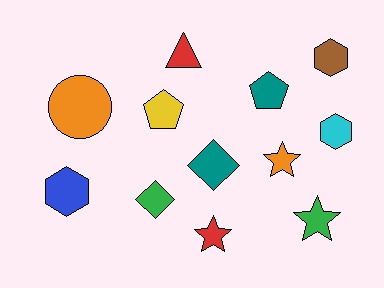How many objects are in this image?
There are 12 objects.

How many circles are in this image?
There is 1 circle.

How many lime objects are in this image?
There are no lime objects.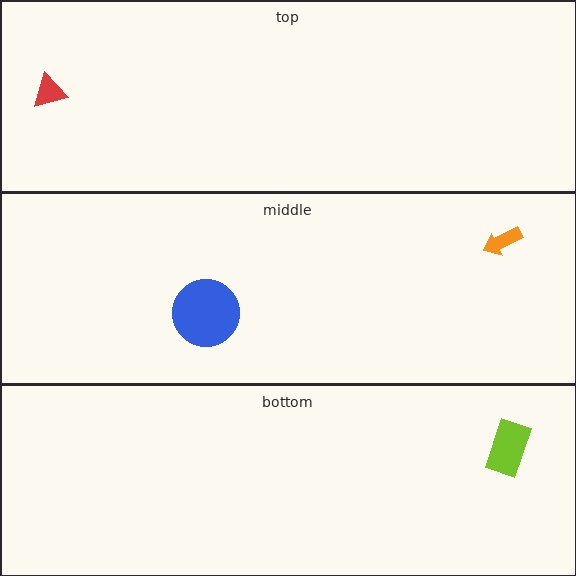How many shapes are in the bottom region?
1.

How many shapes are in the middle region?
2.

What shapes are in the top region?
The red triangle.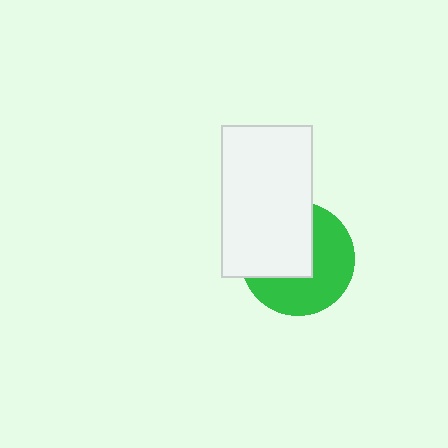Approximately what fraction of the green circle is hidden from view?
Roughly 47% of the green circle is hidden behind the white rectangle.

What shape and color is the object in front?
The object in front is a white rectangle.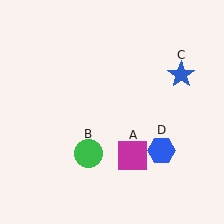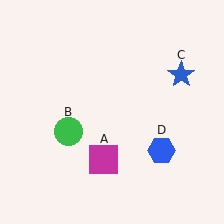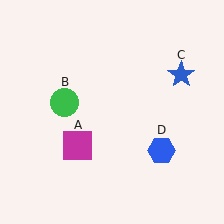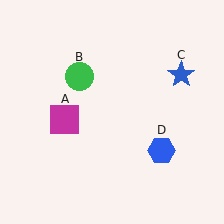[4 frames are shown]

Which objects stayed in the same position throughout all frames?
Blue star (object C) and blue hexagon (object D) remained stationary.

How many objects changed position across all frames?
2 objects changed position: magenta square (object A), green circle (object B).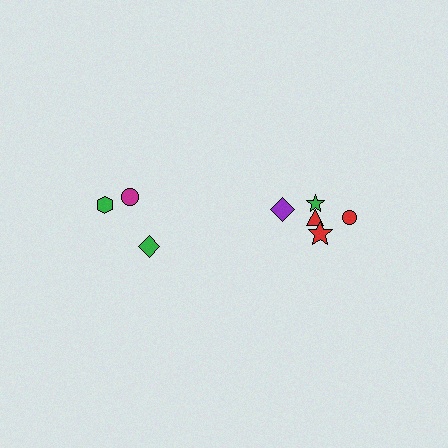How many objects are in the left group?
There are 3 objects.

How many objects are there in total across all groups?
There are 8 objects.